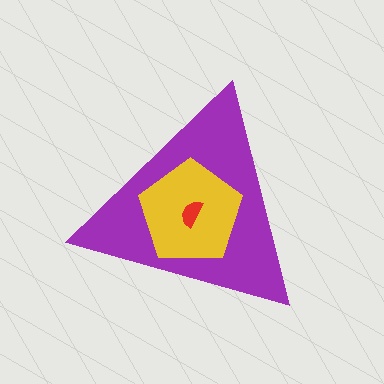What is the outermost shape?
The purple triangle.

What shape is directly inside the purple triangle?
The yellow pentagon.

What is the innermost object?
The red semicircle.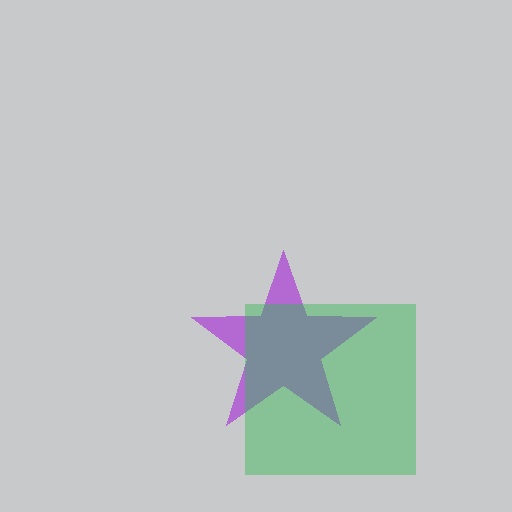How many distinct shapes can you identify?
There are 2 distinct shapes: a purple star, a green square.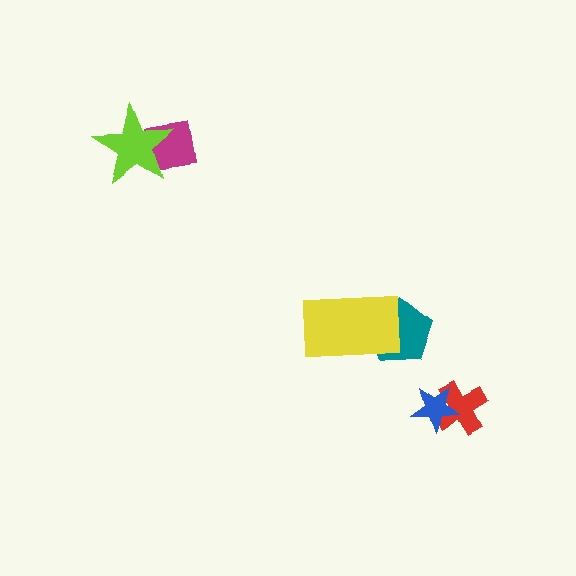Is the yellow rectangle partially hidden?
No, no other shape covers it.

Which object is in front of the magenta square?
The lime star is in front of the magenta square.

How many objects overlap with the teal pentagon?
1 object overlaps with the teal pentagon.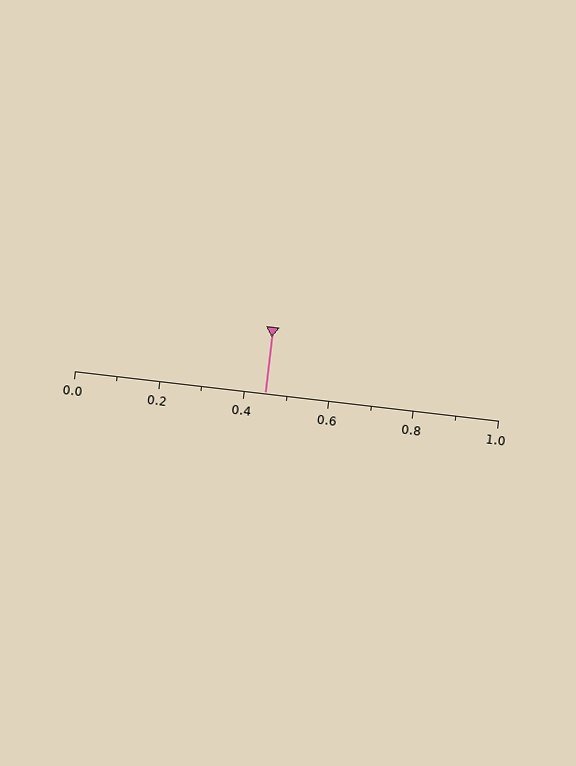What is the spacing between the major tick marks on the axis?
The major ticks are spaced 0.2 apart.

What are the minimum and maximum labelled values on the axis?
The axis runs from 0.0 to 1.0.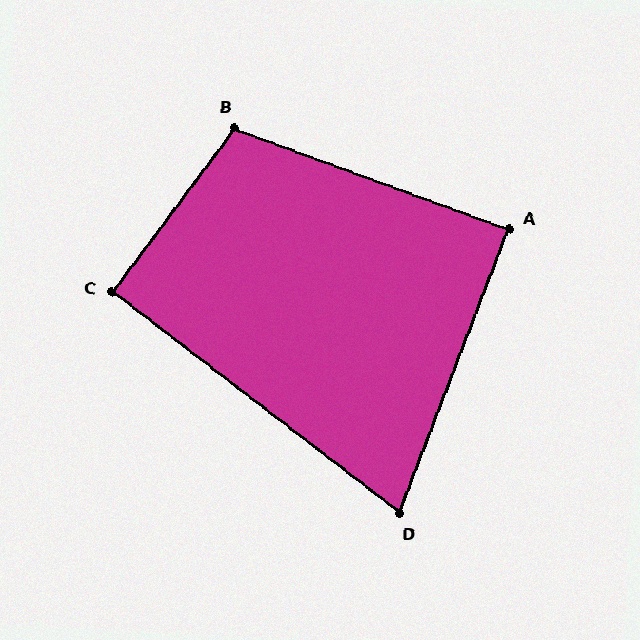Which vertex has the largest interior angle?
B, at approximately 107 degrees.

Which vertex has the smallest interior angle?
D, at approximately 73 degrees.